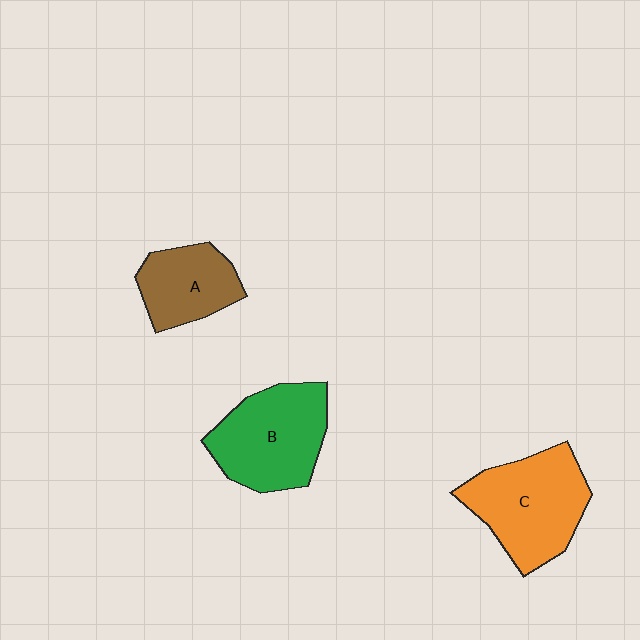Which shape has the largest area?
Shape C (orange).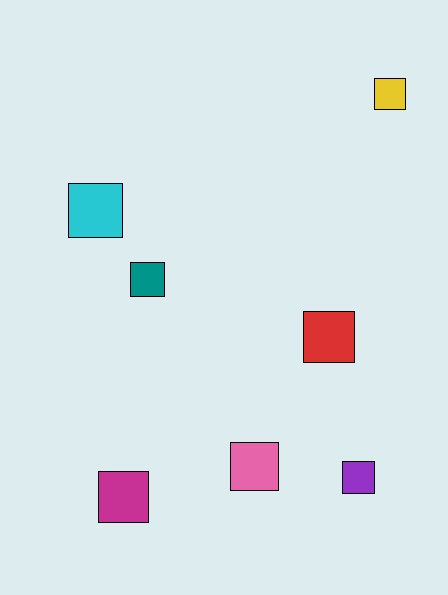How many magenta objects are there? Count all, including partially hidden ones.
There is 1 magenta object.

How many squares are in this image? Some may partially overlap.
There are 7 squares.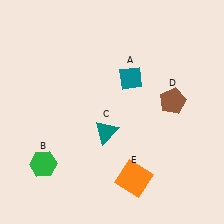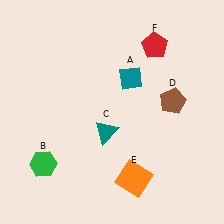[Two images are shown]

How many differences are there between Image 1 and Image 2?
There is 1 difference between the two images.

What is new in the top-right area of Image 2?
A red pentagon (F) was added in the top-right area of Image 2.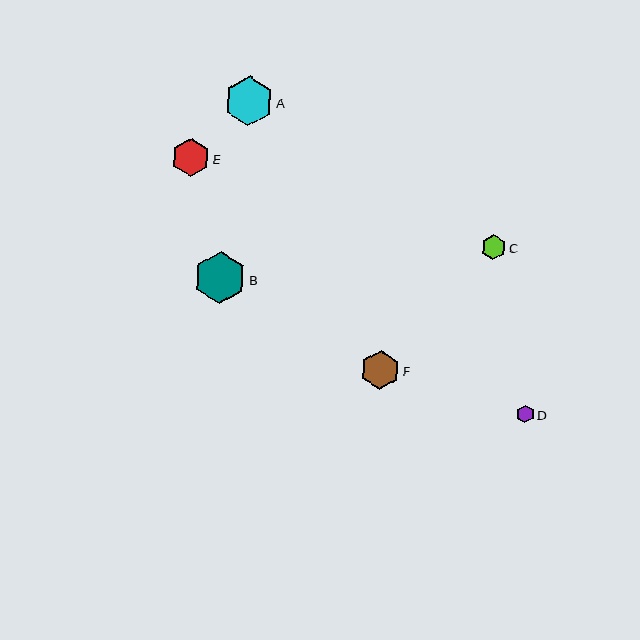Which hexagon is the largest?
Hexagon B is the largest with a size of approximately 52 pixels.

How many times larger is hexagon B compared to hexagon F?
Hexagon B is approximately 1.3 times the size of hexagon F.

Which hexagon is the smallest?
Hexagon D is the smallest with a size of approximately 18 pixels.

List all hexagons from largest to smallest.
From largest to smallest: B, A, F, E, C, D.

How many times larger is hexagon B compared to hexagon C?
Hexagon B is approximately 2.1 times the size of hexagon C.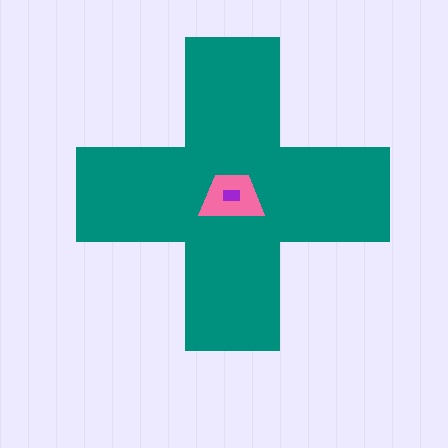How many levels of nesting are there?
3.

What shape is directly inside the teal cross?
The pink trapezoid.